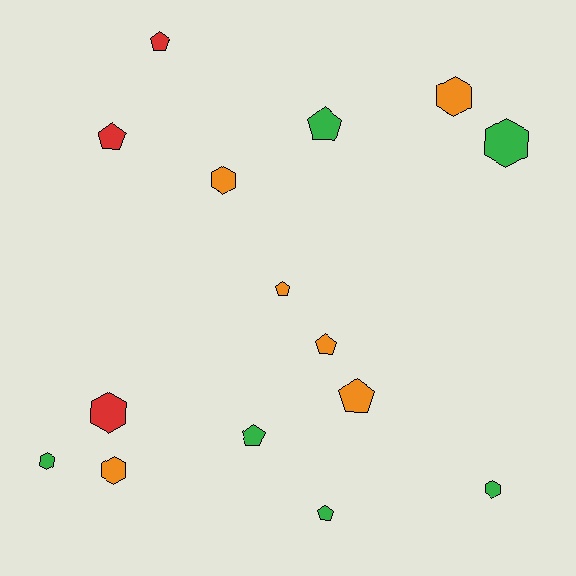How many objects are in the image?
There are 15 objects.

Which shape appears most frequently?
Pentagon, with 8 objects.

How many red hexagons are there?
There is 1 red hexagon.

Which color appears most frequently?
Green, with 6 objects.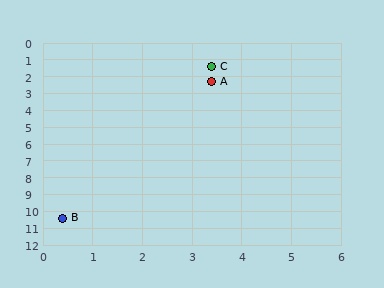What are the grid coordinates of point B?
Point B is at approximately (0.4, 10.4).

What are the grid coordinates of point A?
Point A is at approximately (3.4, 2.3).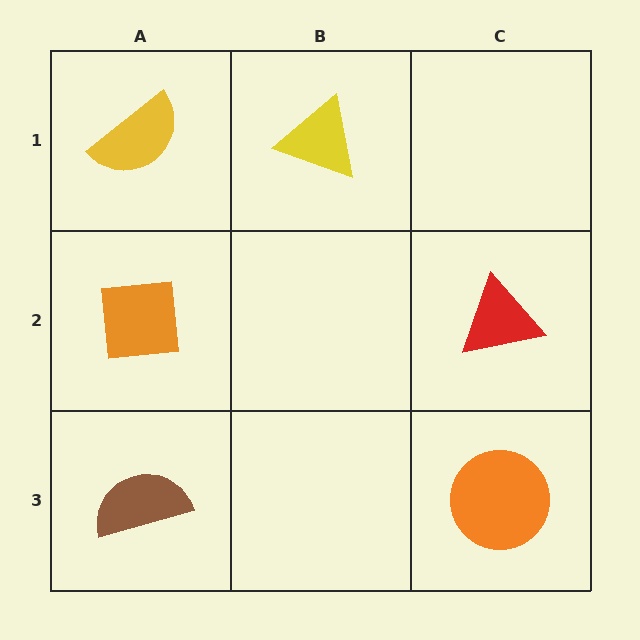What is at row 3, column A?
A brown semicircle.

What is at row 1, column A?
A yellow semicircle.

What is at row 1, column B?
A yellow triangle.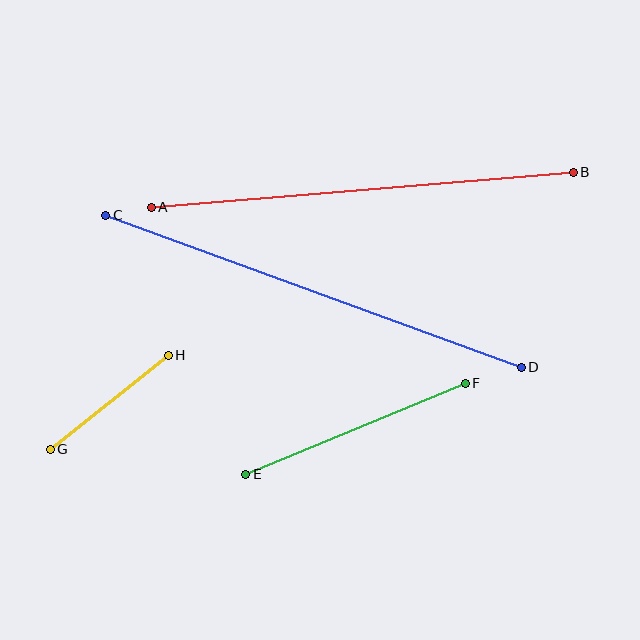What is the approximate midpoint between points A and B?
The midpoint is at approximately (362, 190) pixels.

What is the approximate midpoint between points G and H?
The midpoint is at approximately (109, 402) pixels.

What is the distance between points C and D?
The distance is approximately 443 pixels.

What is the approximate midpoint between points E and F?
The midpoint is at approximately (356, 429) pixels.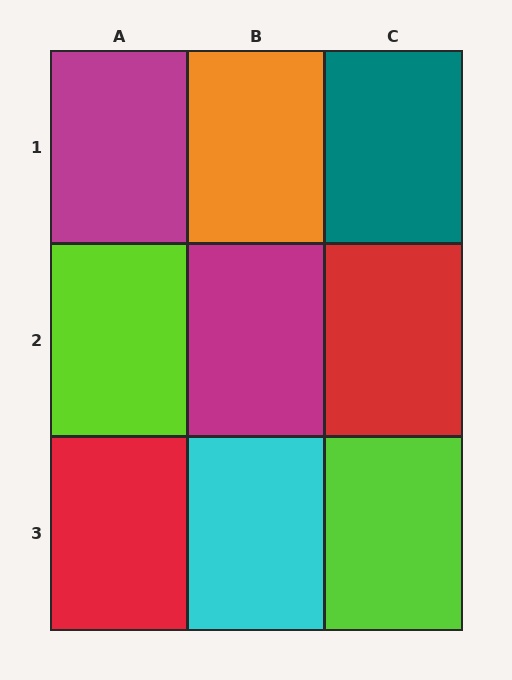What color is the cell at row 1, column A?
Magenta.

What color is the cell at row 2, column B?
Magenta.